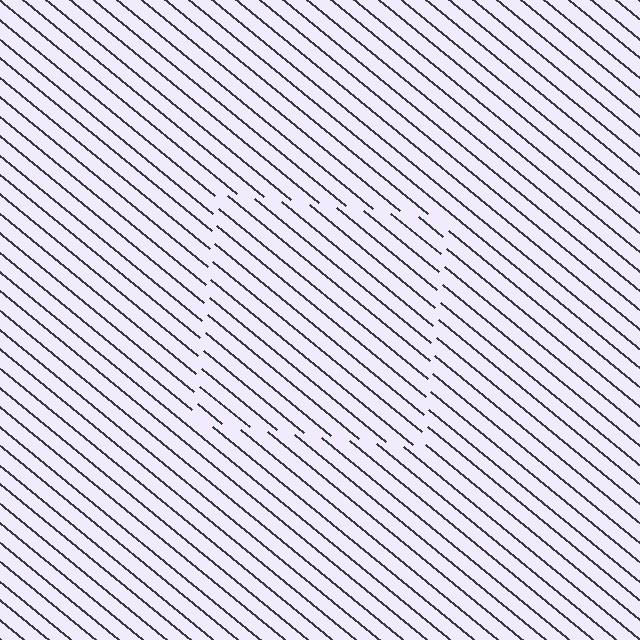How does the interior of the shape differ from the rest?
The interior of the shape contains the same grating, shifted by half a period — the contour is defined by the phase discontinuity where line-ends from the inner and outer gratings abut.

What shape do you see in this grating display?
An illusory square. The interior of the shape contains the same grating, shifted by half a period — the contour is defined by the phase discontinuity where line-ends from the inner and outer gratings abut.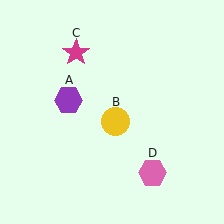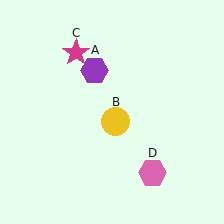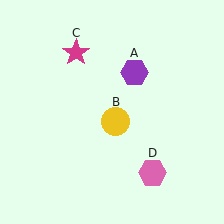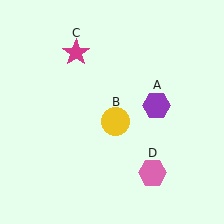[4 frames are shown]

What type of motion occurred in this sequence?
The purple hexagon (object A) rotated clockwise around the center of the scene.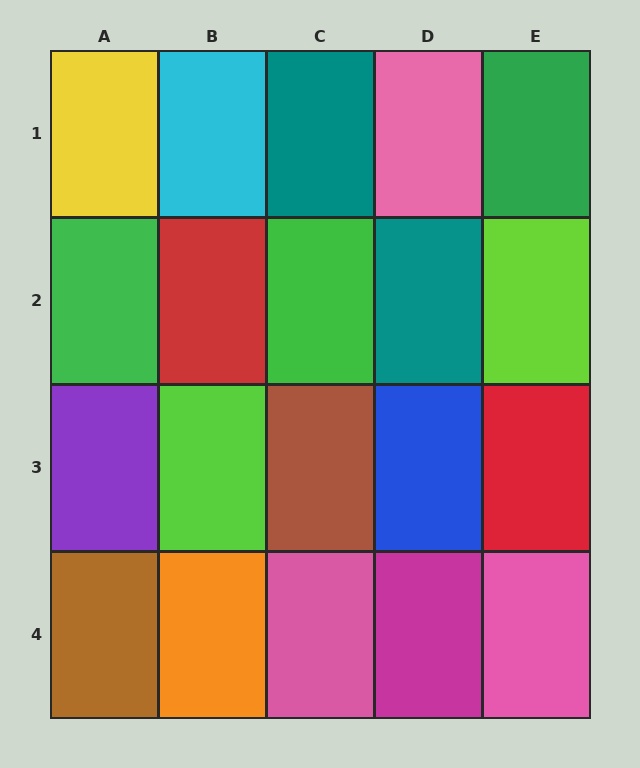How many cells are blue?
1 cell is blue.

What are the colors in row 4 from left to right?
Brown, orange, pink, magenta, pink.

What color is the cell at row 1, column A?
Yellow.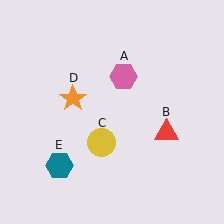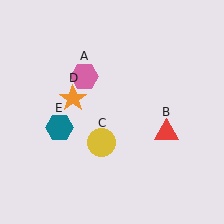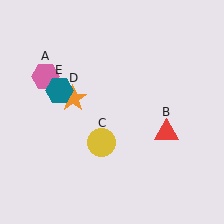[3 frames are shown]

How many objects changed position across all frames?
2 objects changed position: pink hexagon (object A), teal hexagon (object E).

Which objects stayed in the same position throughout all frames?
Red triangle (object B) and yellow circle (object C) and orange star (object D) remained stationary.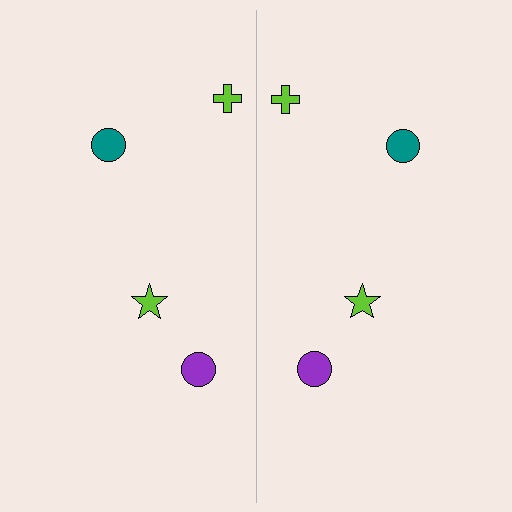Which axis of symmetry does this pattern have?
The pattern has a vertical axis of symmetry running through the center of the image.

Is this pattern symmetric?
Yes, this pattern has bilateral (reflection) symmetry.